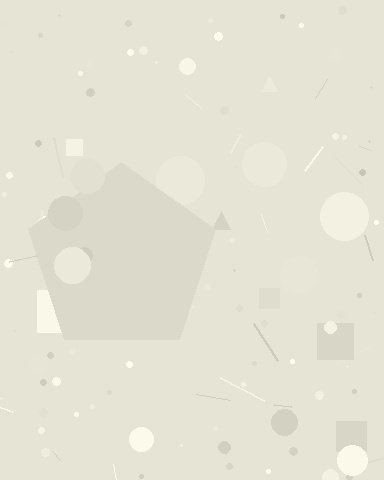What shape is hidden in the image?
A pentagon is hidden in the image.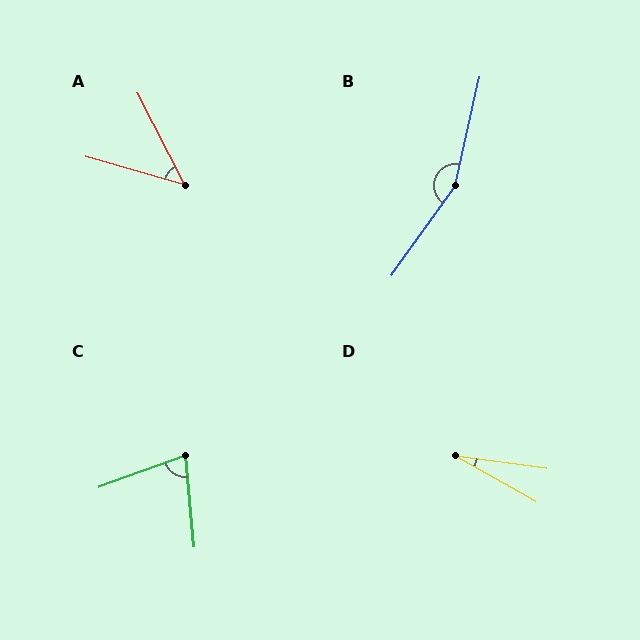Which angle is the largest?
B, at approximately 157 degrees.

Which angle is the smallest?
D, at approximately 22 degrees.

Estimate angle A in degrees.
Approximately 46 degrees.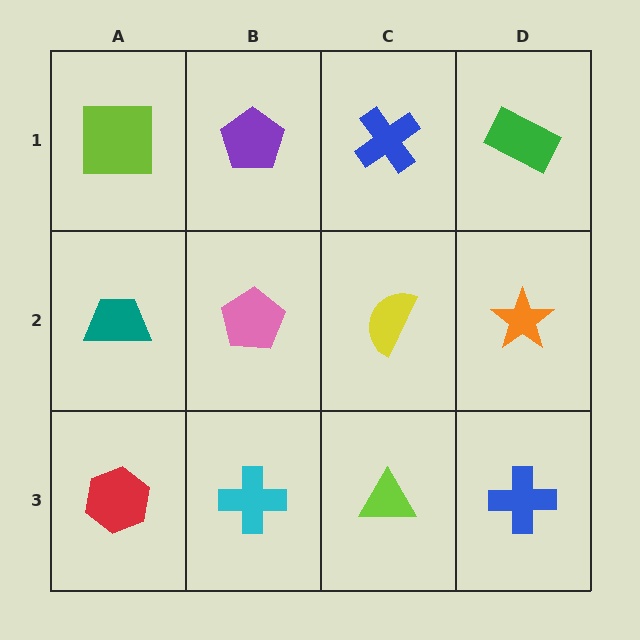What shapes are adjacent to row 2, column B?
A purple pentagon (row 1, column B), a cyan cross (row 3, column B), a teal trapezoid (row 2, column A), a yellow semicircle (row 2, column C).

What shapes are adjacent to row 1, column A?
A teal trapezoid (row 2, column A), a purple pentagon (row 1, column B).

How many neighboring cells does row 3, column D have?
2.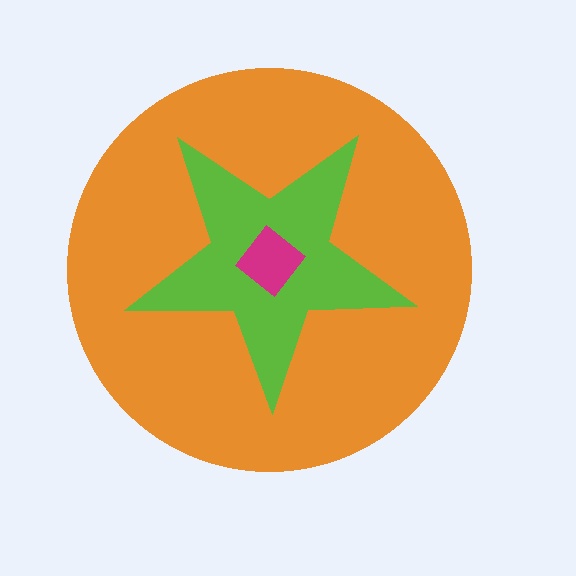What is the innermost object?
The magenta diamond.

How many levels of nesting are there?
3.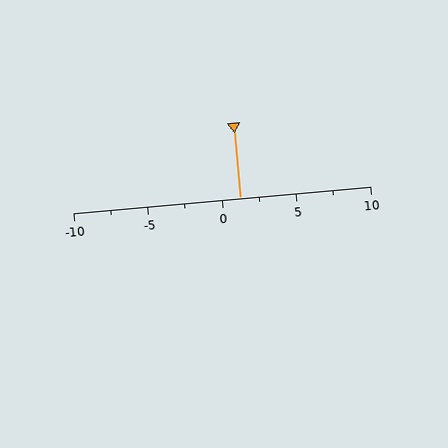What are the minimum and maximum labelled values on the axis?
The axis runs from -10 to 10.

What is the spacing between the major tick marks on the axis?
The major ticks are spaced 5 apart.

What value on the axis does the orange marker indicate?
The marker indicates approximately 1.2.